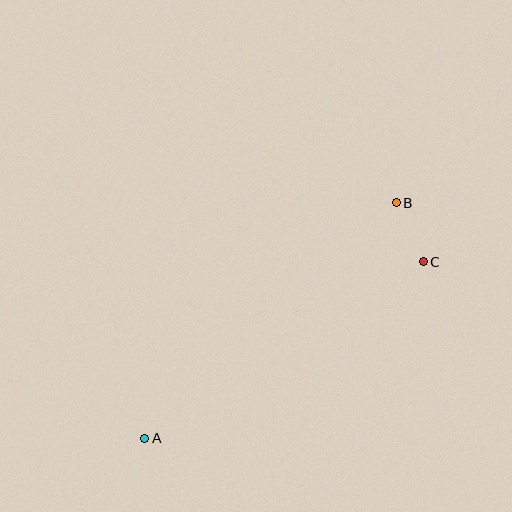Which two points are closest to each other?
Points B and C are closest to each other.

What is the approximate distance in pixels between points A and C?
The distance between A and C is approximately 330 pixels.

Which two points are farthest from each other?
Points A and B are farthest from each other.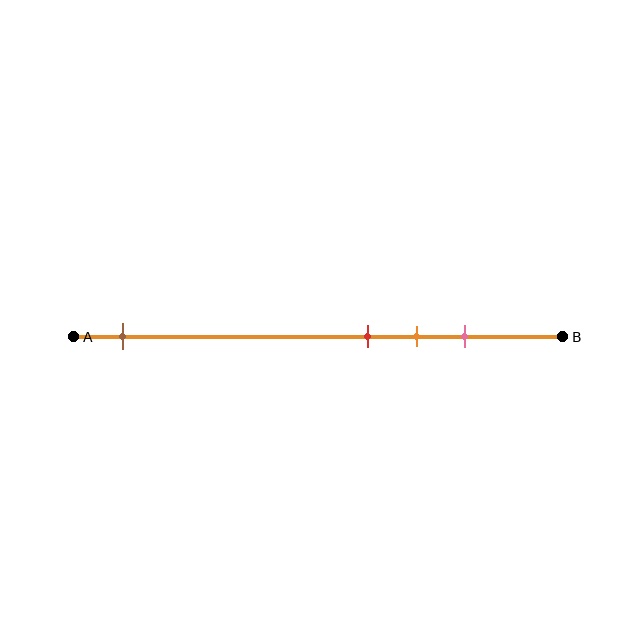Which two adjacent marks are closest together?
The red and orange marks are the closest adjacent pair.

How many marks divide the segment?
There are 4 marks dividing the segment.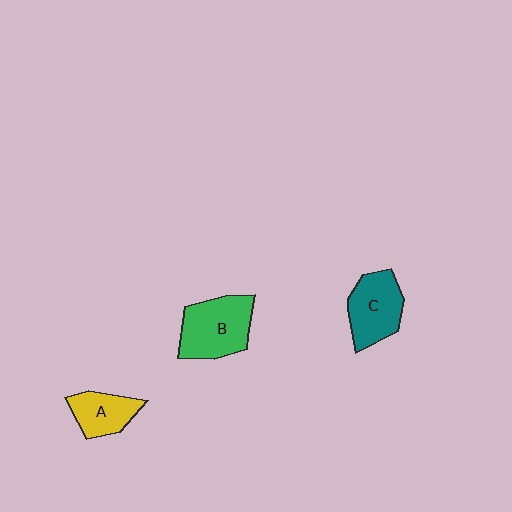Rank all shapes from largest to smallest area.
From largest to smallest: B (green), C (teal), A (yellow).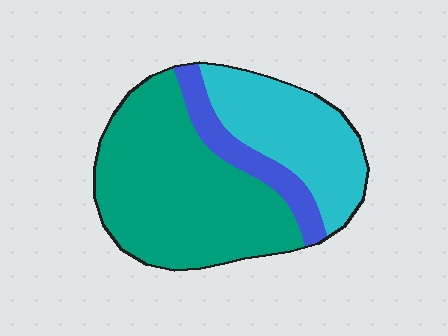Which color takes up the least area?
Blue, at roughly 15%.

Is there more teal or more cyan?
Teal.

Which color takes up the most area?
Teal, at roughly 55%.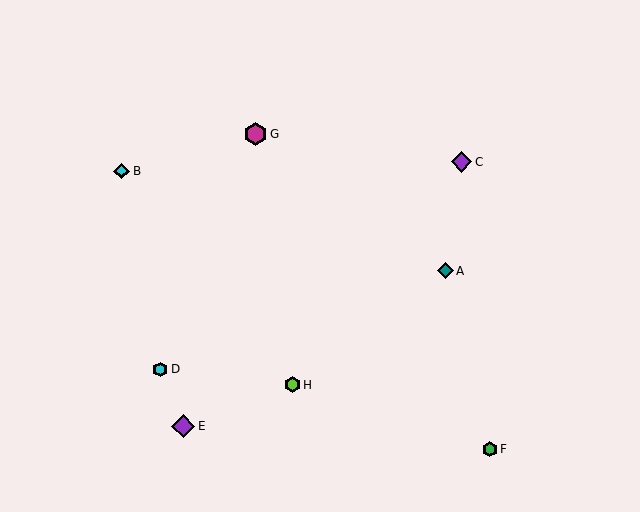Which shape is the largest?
The magenta hexagon (labeled G) is the largest.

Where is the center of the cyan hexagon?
The center of the cyan hexagon is at (160, 370).